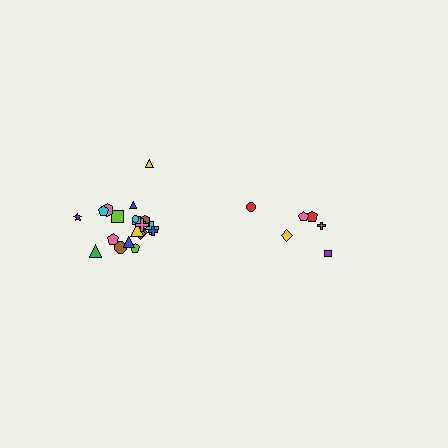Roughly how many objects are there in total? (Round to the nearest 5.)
Roughly 30 objects in total.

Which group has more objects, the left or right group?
The left group.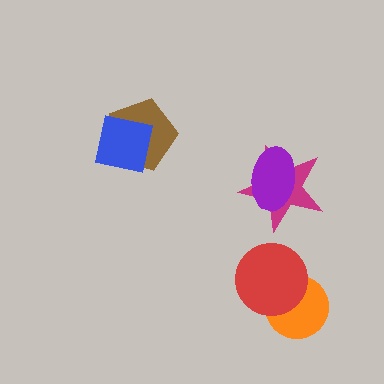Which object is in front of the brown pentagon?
The blue square is in front of the brown pentagon.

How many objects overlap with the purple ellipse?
1 object overlaps with the purple ellipse.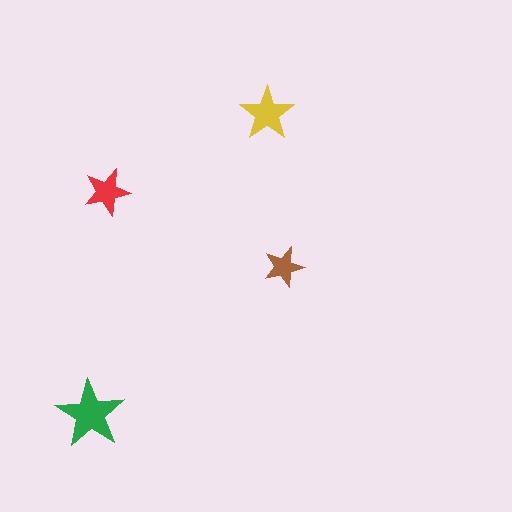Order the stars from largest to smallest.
the green one, the yellow one, the red one, the brown one.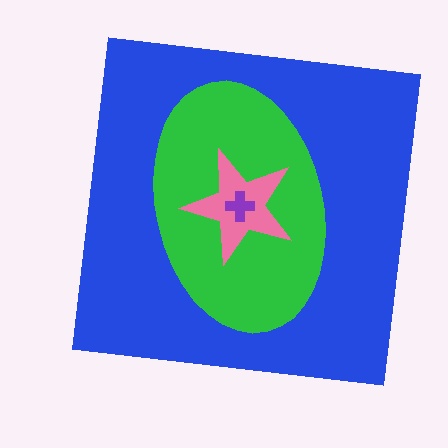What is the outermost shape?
The blue square.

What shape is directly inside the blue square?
The green ellipse.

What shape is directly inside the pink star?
The purple cross.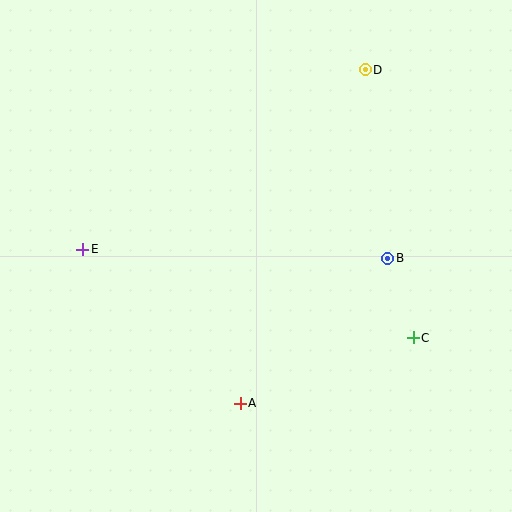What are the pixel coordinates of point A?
Point A is at (240, 403).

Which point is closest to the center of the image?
Point B at (388, 258) is closest to the center.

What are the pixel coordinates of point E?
Point E is at (83, 249).